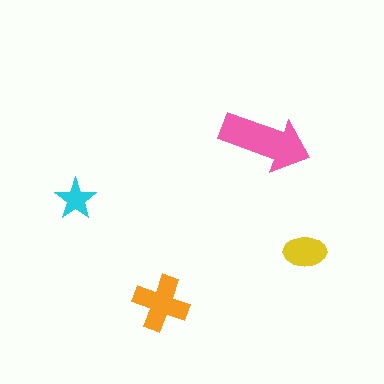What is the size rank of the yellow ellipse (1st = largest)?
3rd.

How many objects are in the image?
There are 4 objects in the image.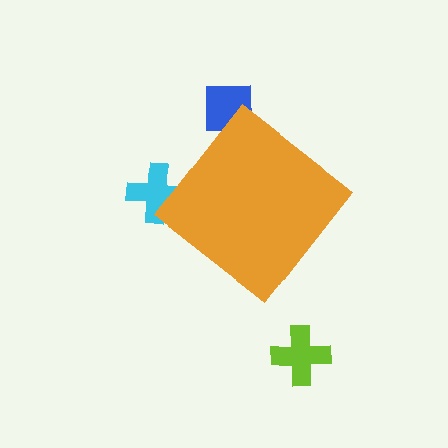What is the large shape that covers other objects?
An orange diamond.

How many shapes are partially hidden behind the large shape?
2 shapes are partially hidden.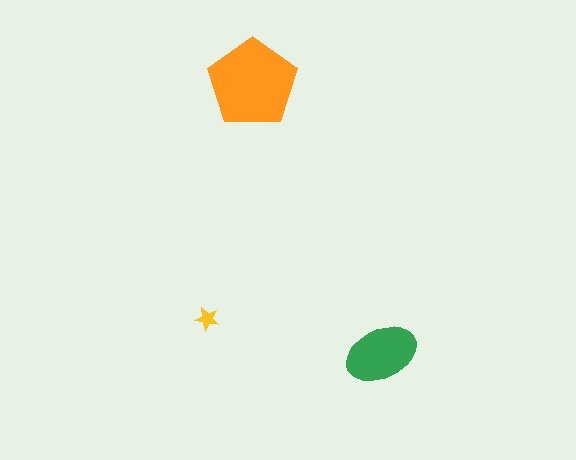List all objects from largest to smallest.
The orange pentagon, the green ellipse, the yellow star.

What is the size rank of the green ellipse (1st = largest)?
2nd.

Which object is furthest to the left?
The yellow star is leftmost.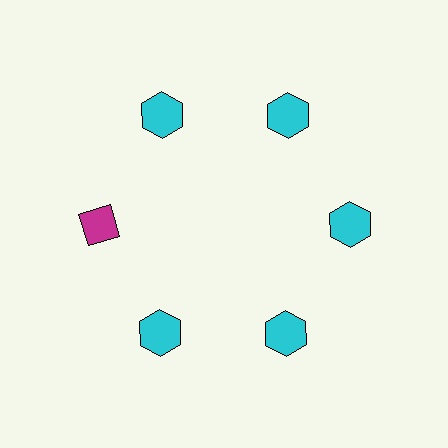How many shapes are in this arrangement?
There are 6 shapes arranged in a ring pattern.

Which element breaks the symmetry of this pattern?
The magenta diamond at roughly the 9 o'clock position breaks the symmetry. All other shapes are cyan hexagons.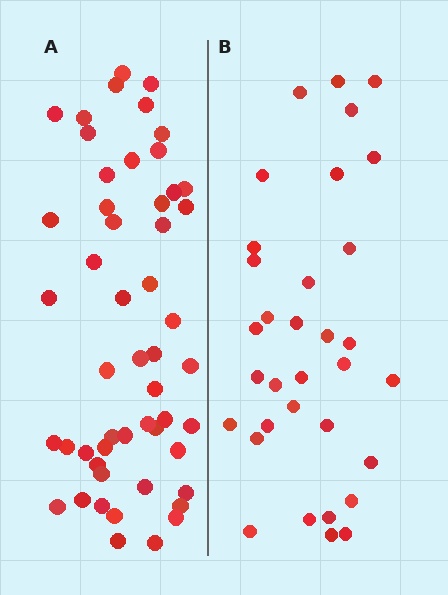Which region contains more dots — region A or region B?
Region A (the left region) has more dots.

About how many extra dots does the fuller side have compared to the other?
Region A has approximately 20 more dots than region B.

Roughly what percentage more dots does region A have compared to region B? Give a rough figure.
About 60% more.